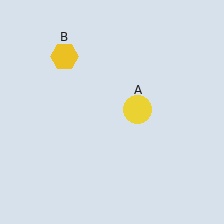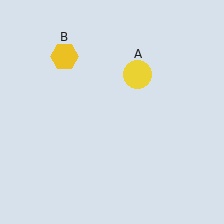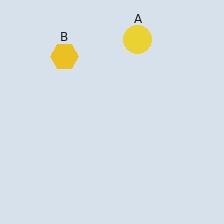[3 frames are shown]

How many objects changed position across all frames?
1 object changed position: yellow circle (object A).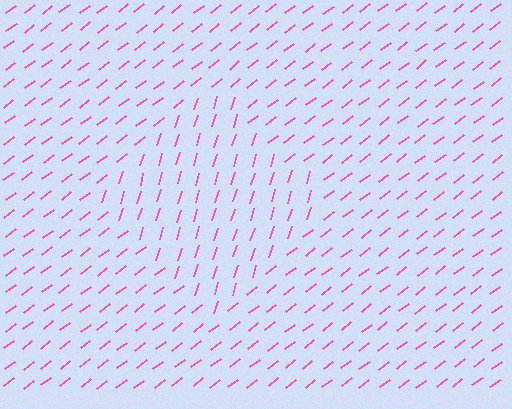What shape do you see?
I see a diamond.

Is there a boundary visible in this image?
Yes, there is a texture boundary formed by a change in line orientation.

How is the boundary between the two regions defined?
The boundary is defined purely by a change in line orientation (approximately 36 degrees difference). All lines are the same color and thickness.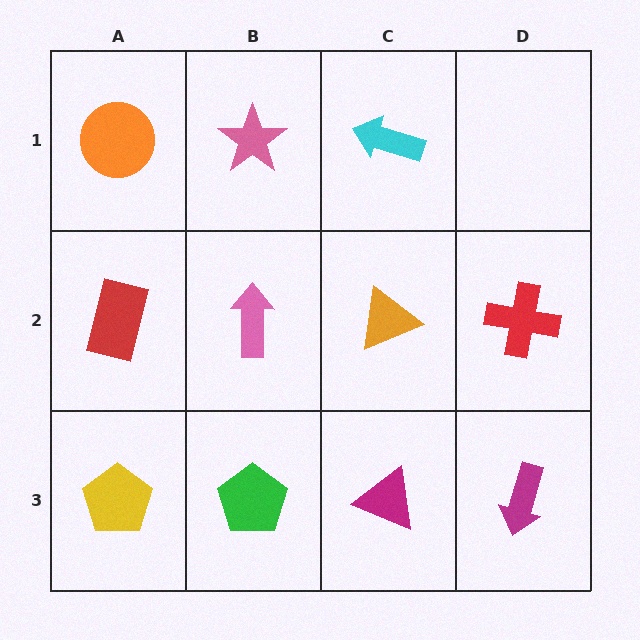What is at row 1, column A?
An orange circle.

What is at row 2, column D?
A red cross.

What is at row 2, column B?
A pink arrow.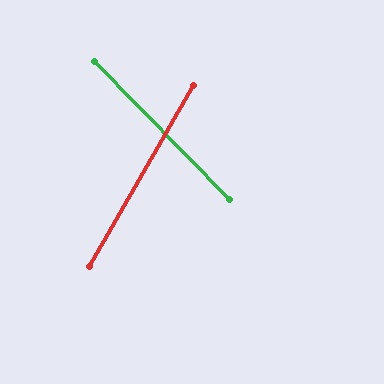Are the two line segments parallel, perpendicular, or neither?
Neither parallel nor perpendicular — they differ by about 75°.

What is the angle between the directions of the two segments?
Approximately 75 degrees.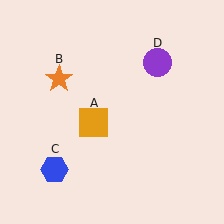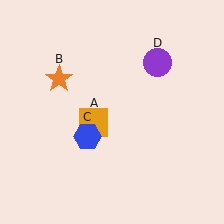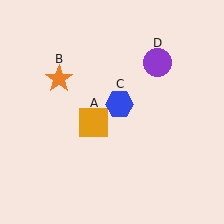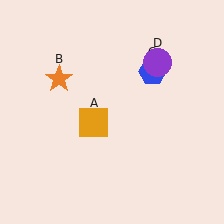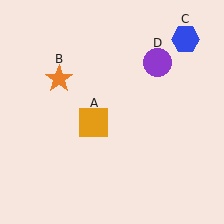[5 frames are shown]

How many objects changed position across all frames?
1 object changed position: blue hexagon (object C).